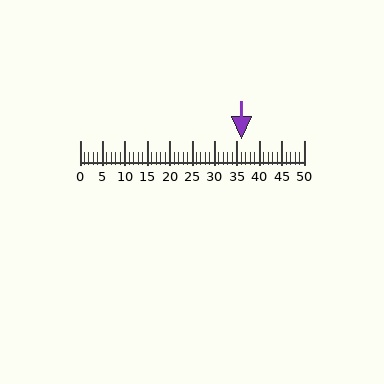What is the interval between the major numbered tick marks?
The major tick marks are spaced 5 units apart.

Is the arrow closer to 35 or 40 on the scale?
The arrow is closer to 35.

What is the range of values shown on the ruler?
The ruler shows values from 0 to 50.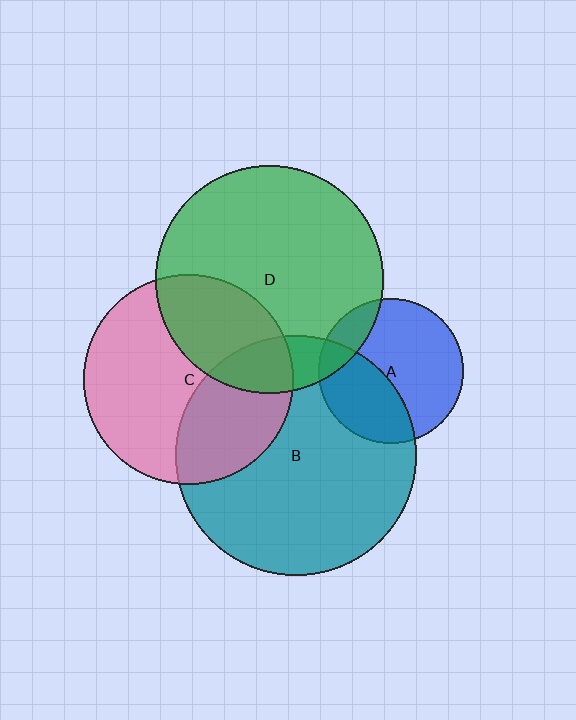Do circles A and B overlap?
Yes.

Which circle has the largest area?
Circle B (teal).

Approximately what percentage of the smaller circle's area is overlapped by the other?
Approximately 40%.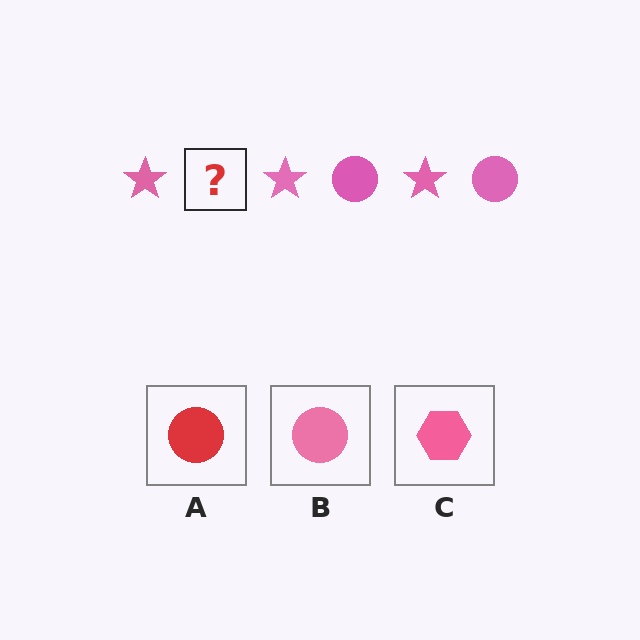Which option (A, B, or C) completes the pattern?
B.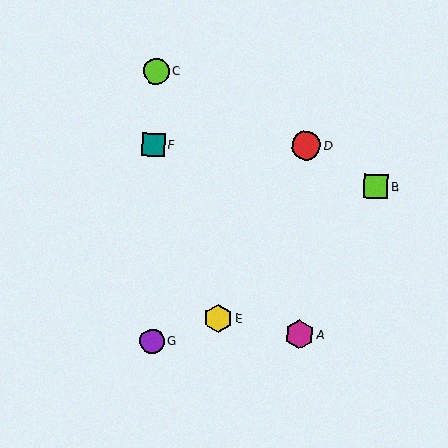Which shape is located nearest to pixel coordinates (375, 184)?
The lime square (labeled B) at (376, 187) is nearest to that location.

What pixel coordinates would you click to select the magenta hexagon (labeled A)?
Click at (299, 335) to select the magenta hexagon A.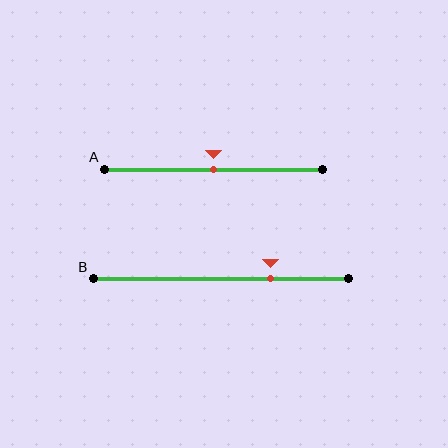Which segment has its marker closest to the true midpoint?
Segment A has its marker closest to the true midpoint.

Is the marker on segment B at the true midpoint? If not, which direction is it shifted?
No, the marker on segment B is shifted to the right by about 20% of the segment length.